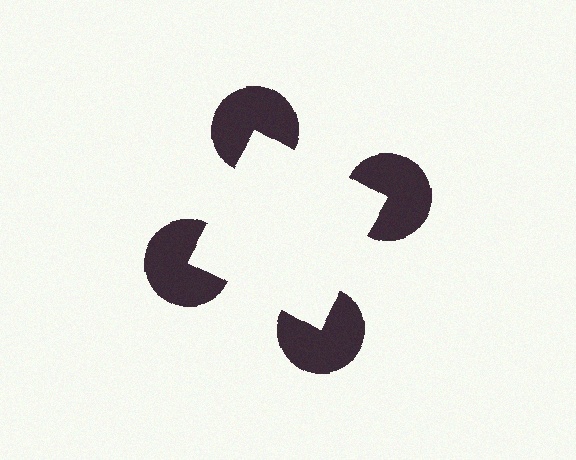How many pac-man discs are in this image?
There are 4 — one at each vertex of the illusory square.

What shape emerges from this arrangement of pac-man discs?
An illusory square — its edges are inferred from the aligned wedge cuts in the pac-man discs, not physically drawn.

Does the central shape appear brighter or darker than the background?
It typically appears slightly brighter than the background, even though no actual brightness change is drawn.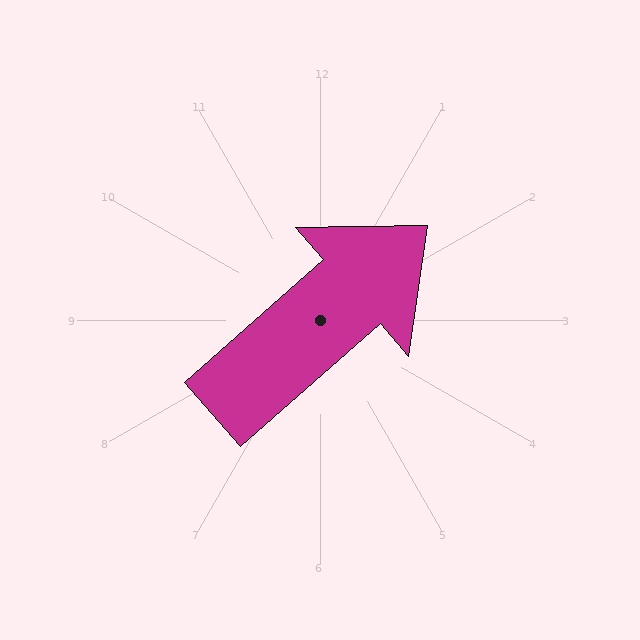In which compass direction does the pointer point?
Northeast.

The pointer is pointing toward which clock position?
Roughly 2 o'clock.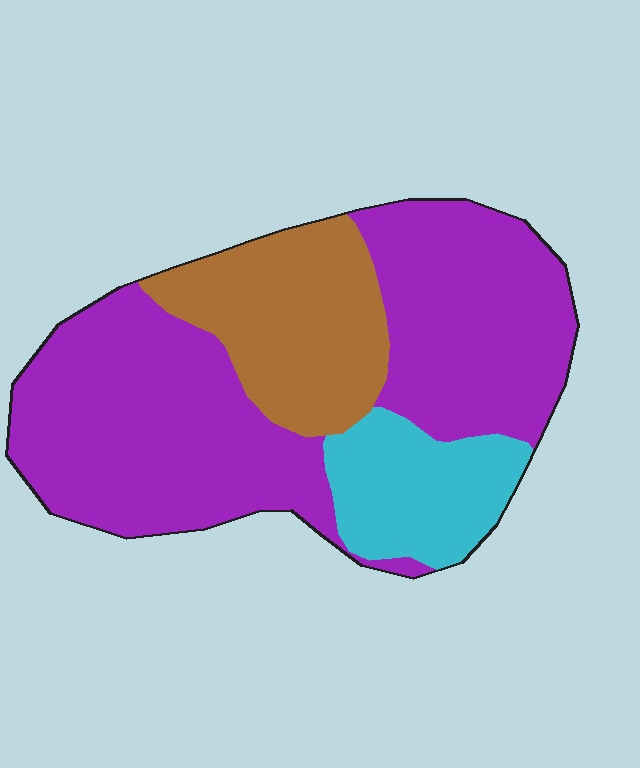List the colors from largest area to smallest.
From largest to smallest: purple, brown, cyan.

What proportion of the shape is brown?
Brown takes up less than a quarter of the shape.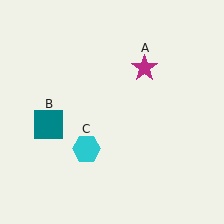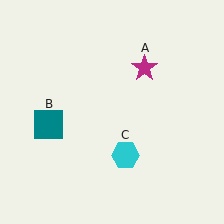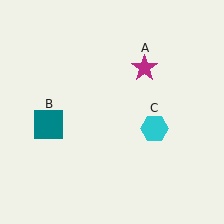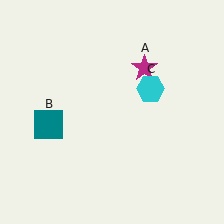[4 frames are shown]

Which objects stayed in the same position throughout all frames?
Magenta star (object A) and teal square (object B) remained stationary.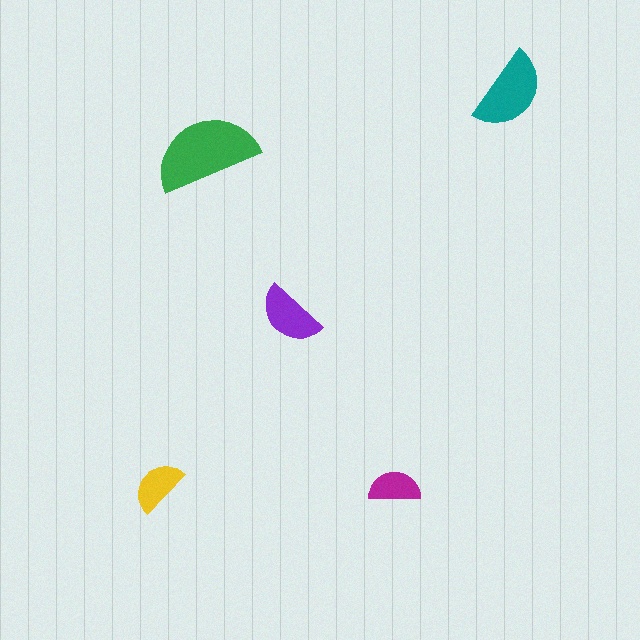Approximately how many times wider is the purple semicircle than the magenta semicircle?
About 1.5 times wider.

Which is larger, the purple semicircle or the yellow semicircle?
The purple one.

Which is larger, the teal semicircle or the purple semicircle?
The teal one.